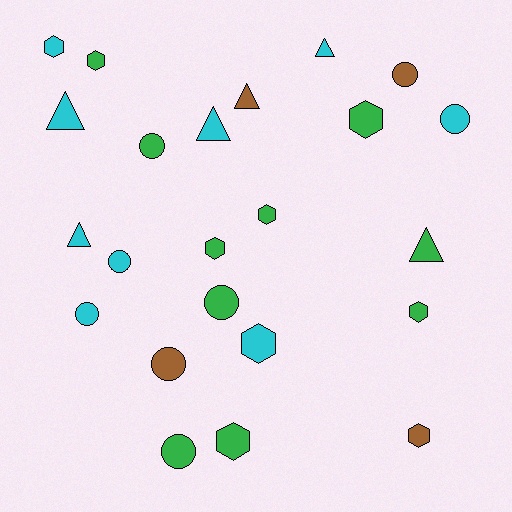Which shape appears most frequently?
Hexagon, with 9 objects.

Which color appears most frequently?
Green, with 10 objects.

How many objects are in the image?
There are 23 objects.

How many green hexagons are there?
There are 6 green hexagons.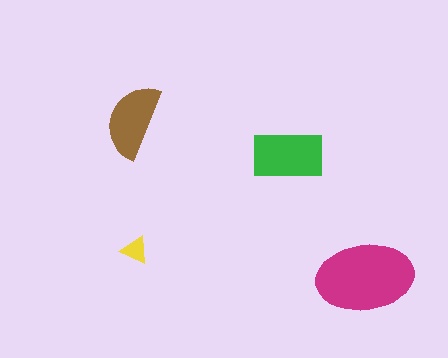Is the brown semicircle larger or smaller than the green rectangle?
Smaller.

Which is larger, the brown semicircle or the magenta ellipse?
The magenta ellipse.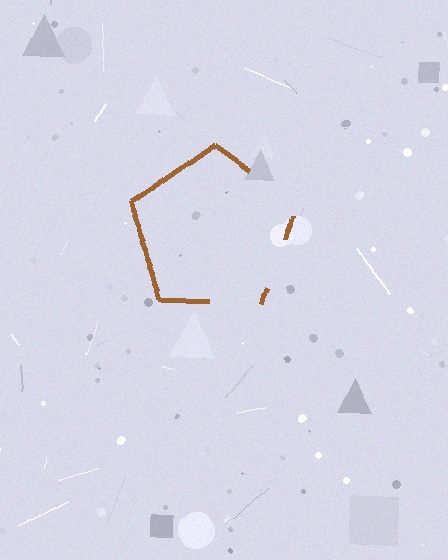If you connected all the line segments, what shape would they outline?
They would outline a pentagon.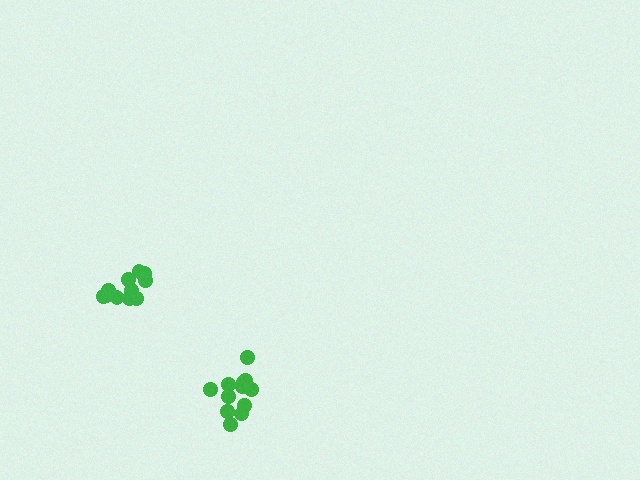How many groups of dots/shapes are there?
There are 2 groups.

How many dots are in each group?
Group 1: 12 dots, Group 2: 13 dots (25 total).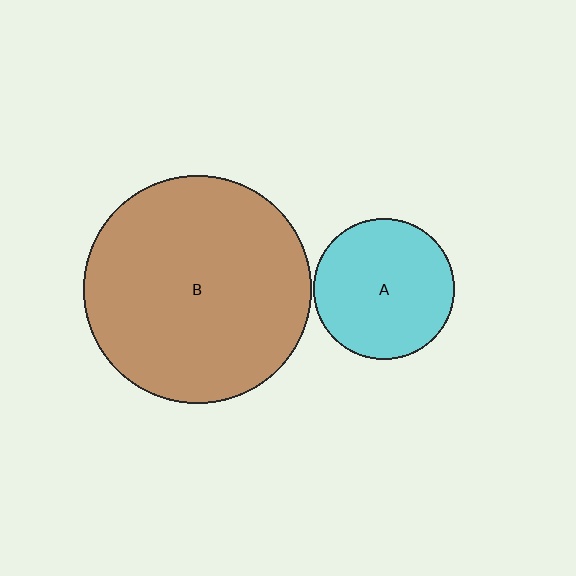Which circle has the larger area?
Circle B (brown).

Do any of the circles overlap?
No, none of the circles overlap.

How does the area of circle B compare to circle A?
Approximately 2.6 times.